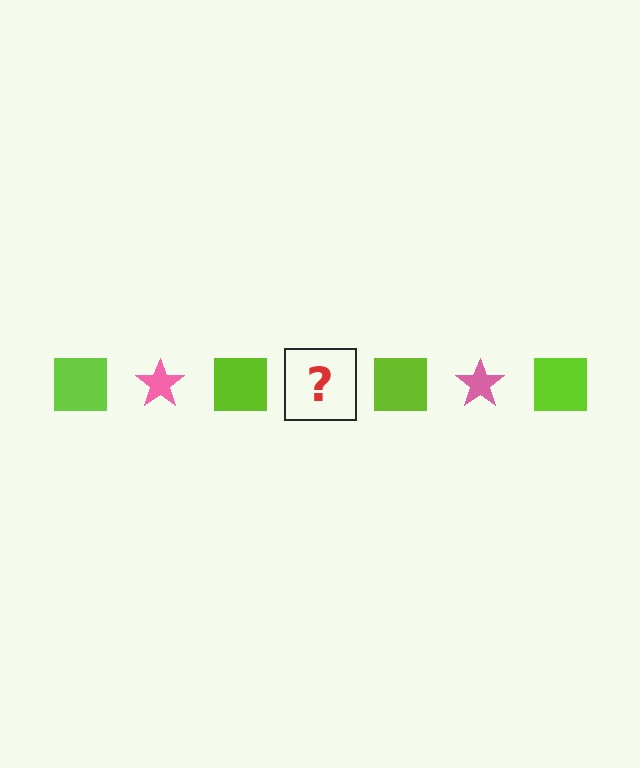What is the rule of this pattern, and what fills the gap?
The rule is that the pattern alternates between lime square and pink star. The gap should be filled with a pink star.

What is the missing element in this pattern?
The missing element is a pink star.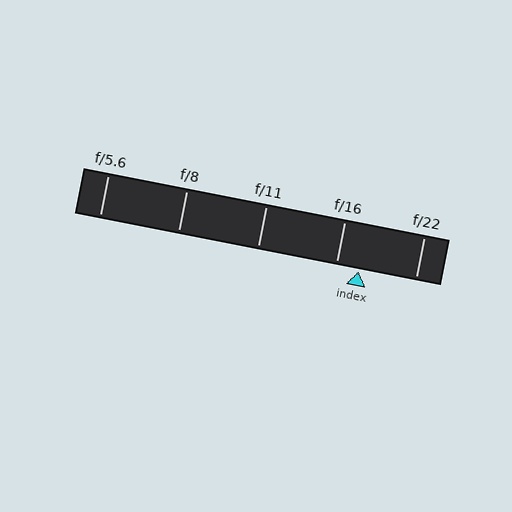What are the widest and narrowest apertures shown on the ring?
The widest aperture shown is f/5.6 and the narrowest is f/22.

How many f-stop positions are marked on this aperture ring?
There are 5 f-stop positions marked.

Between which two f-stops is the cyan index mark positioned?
The index mark is between f/16 and f/22.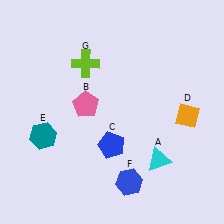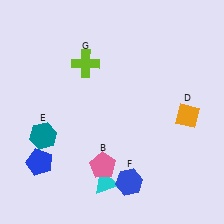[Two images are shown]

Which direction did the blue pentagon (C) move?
The blue pentagon (C) moved left.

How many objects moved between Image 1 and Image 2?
3 objects moved between the two images.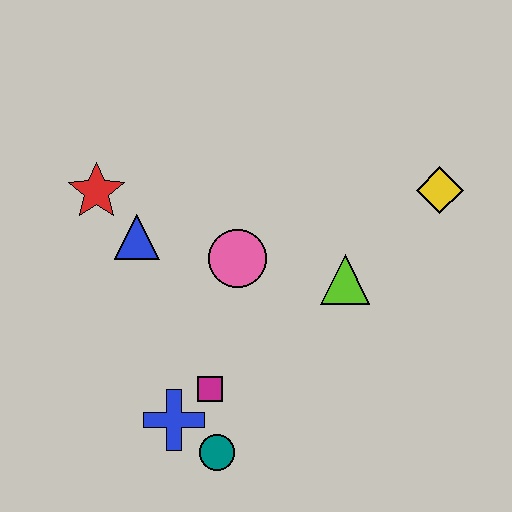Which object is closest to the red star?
The blue triangle is closest to the red star.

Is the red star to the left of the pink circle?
Yes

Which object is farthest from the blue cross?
The yellow diamond is farthest from the blue cross.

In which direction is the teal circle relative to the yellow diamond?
The teal circle is below the yellow diamond.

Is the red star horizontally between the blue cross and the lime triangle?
No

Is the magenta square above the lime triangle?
No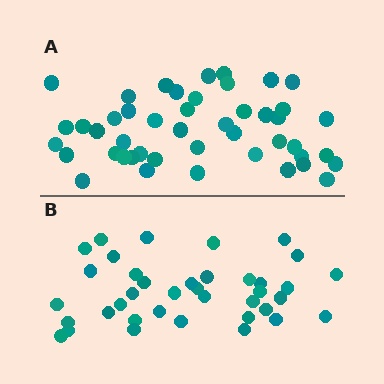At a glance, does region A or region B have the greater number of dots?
Region A (the top region) has more dots.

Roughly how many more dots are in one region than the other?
Region A has roughly 8 or so more dots than region B.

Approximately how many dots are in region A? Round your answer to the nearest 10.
About 50 dots. (The exact count is 46, which rounds to 50.)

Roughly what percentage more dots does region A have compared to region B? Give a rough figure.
About 20% more.